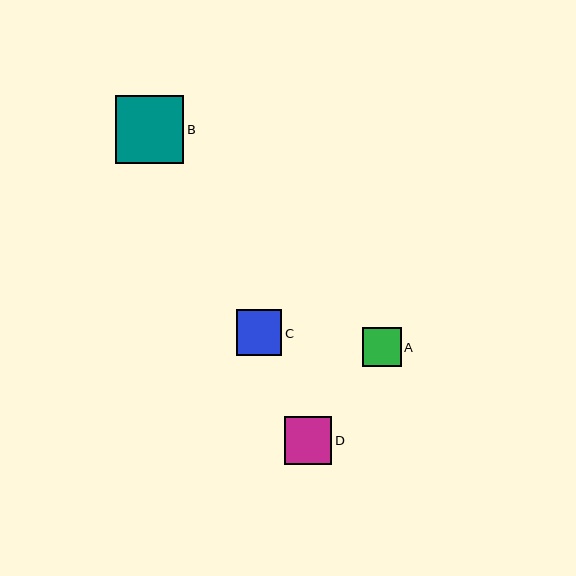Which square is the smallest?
Square A is the smallest with a size of approximately 39 pixels.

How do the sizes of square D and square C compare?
Square D and square C are approximately the same size.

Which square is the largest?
Square B is the largest with a size of approximately 68 pixels.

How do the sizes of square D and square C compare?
Square D and square C are approximately the same size.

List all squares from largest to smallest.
From largest to smallest: B, D, C, A.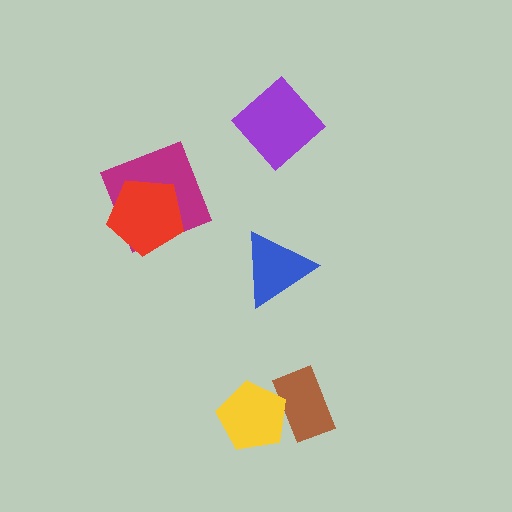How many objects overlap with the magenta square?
1 object overlaps with the magenta square.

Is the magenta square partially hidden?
Yes, it is partially covered by another shape.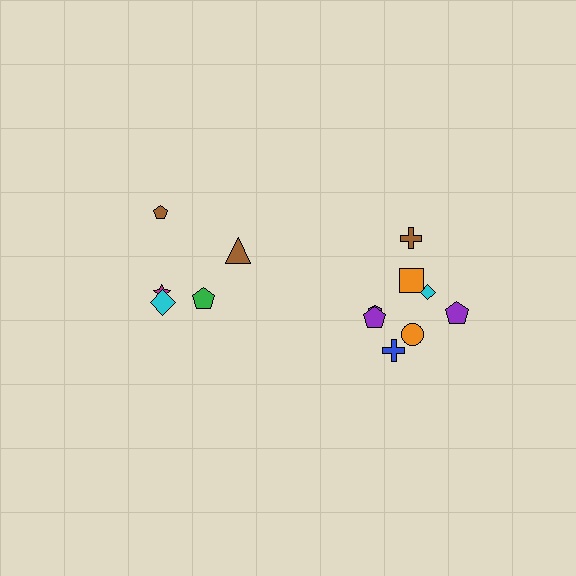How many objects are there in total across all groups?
There are 13 objects.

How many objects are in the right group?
There are 8 objects.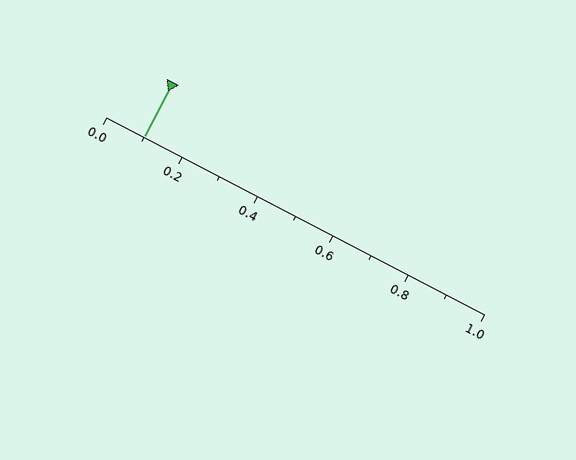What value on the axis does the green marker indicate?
The marker indicates approximately 0.1.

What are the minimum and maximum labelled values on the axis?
The axis runs from 0.0 to 1.0.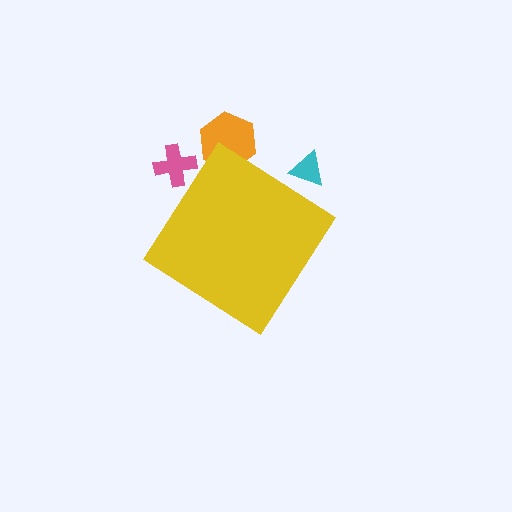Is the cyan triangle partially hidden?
Yes, the cyan triangle is partially hidden behind the yellow diamond.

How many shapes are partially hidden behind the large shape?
3 shapes are partially hidden.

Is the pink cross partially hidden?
Yes, the pink cross is partially hidden behind the yellow diamond.